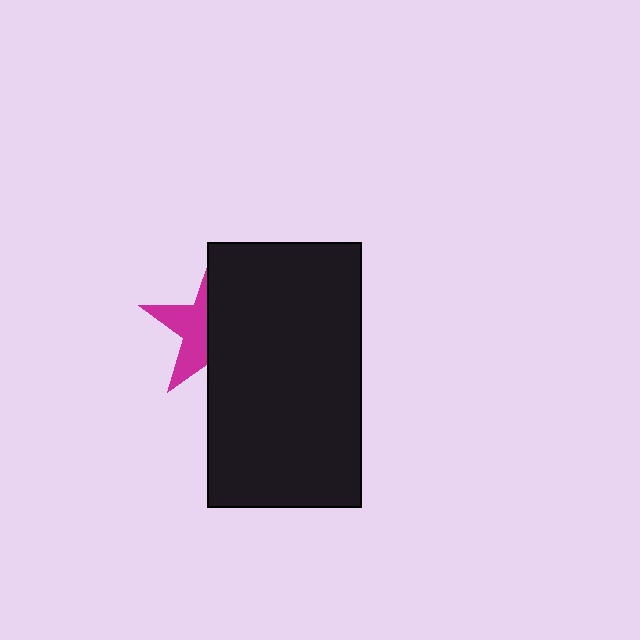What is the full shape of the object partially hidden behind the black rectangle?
The partially hidden object is a magenta star.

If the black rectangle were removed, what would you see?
You would see the complete magenta star.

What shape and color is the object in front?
The object in front is a black rectangle.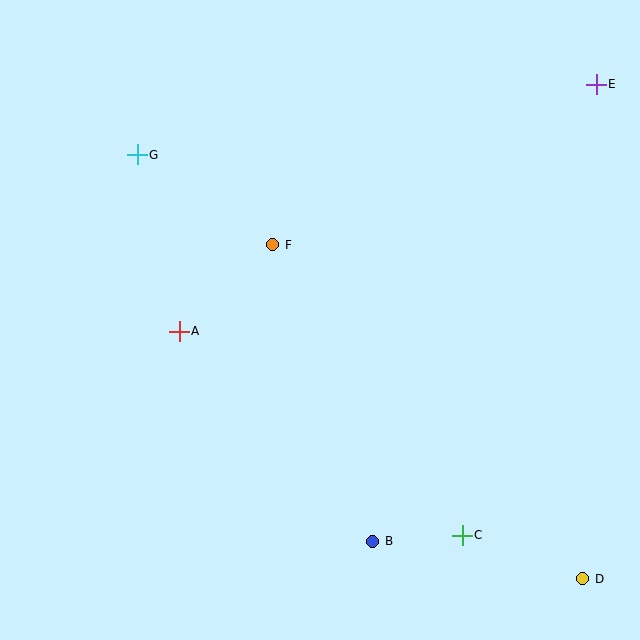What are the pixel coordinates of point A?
Point A is at (179, 331).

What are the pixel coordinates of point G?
Point G is at (137, 155).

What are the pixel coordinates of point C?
Point C is at (462, 535).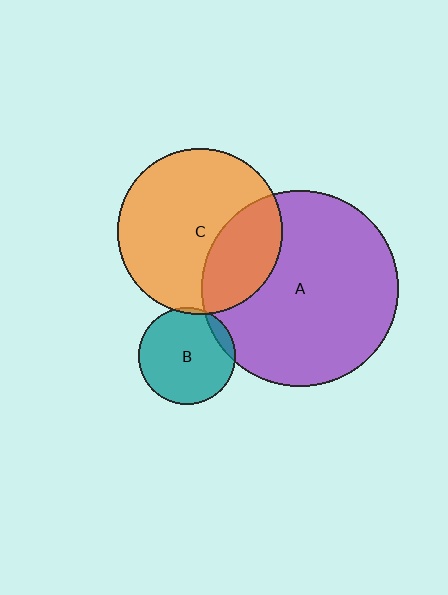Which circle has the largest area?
Circle A (purple).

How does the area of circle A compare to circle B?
Approximately 4.1 times.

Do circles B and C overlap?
Yes.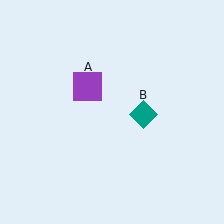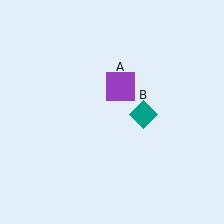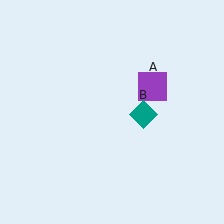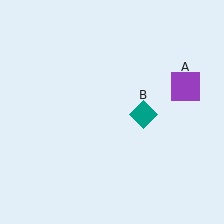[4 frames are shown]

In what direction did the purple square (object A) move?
The purple square (object A) moved right.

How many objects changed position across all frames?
1 object changed position: purple square (object A).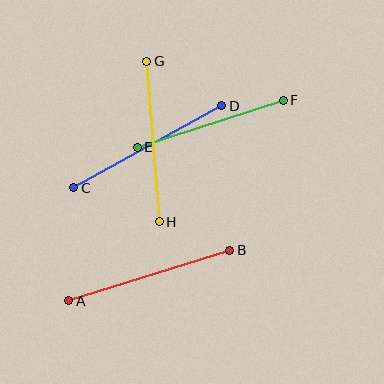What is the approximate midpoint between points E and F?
The midpoint is at approximately (210, 124) pixels.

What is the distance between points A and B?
The distance is approximately 169 pixels.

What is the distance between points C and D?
The distance is approximately 169 pixels.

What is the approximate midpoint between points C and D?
The midpoint is at approximately (148, 147) pixels.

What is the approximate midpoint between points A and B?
The midpoint is at approximately (149, 276) pixels.